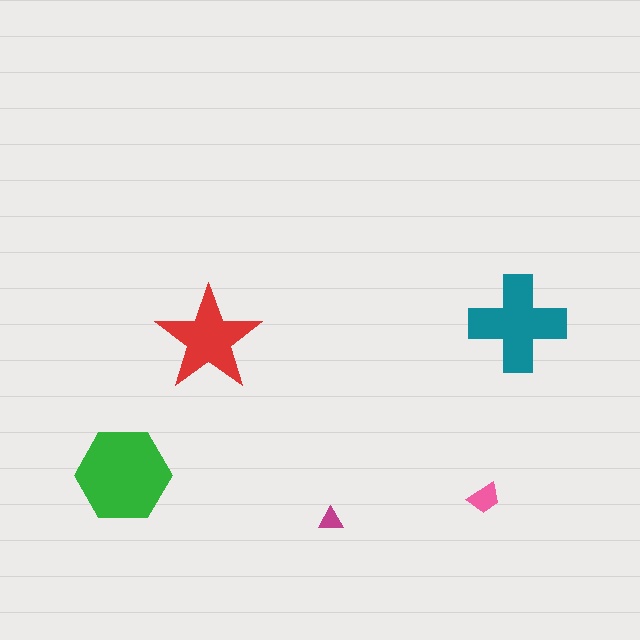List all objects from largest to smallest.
The green hexagon, the teal cross, the red star, the pink trapezoid, the magenta triangle.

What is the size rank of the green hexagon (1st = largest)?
1st.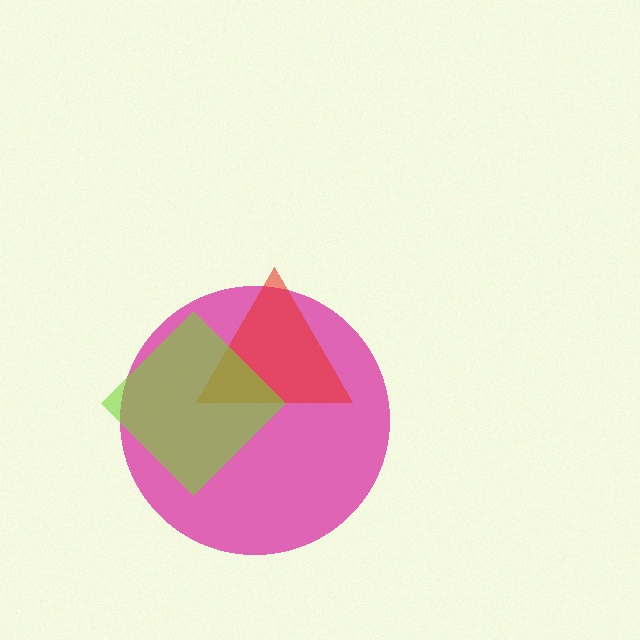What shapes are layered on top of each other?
The layered shapes are: a magenta circle, a red triangle, a lime diamond.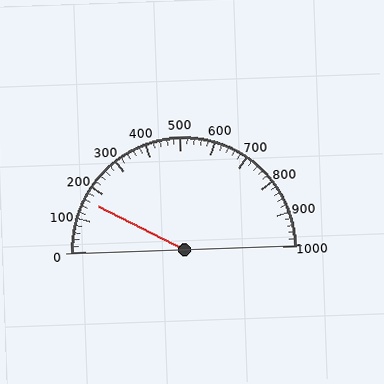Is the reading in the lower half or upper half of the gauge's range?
The reading is in the lower half of the range (0 to 1000).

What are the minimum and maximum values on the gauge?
The gauge ranges from 0 to 1000.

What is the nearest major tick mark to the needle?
The nearest major tick mark is 200.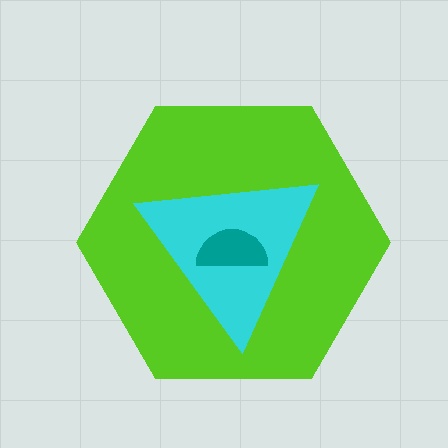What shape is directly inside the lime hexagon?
The cyan triangle.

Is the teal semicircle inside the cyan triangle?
Yes.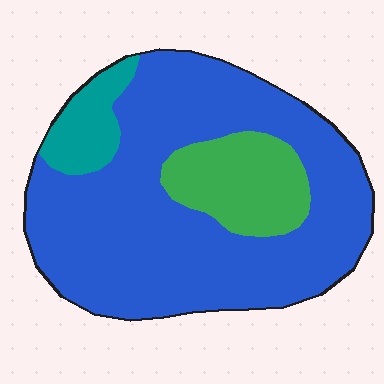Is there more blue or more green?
Blue.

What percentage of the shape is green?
Green takes up about one sixth (1/6) of the shape.